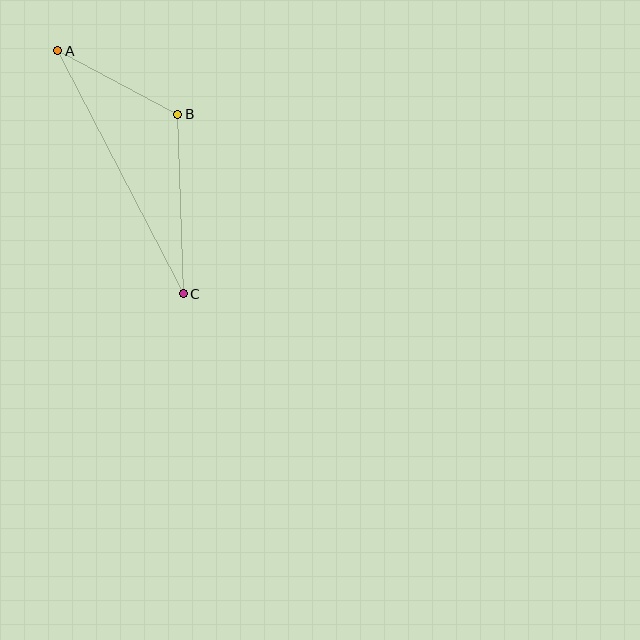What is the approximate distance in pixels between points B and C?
The distance between B and C is approximately 180 pixels.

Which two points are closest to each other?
Points A and B are closest to each other.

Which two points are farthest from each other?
Points A and C are farthest from each other.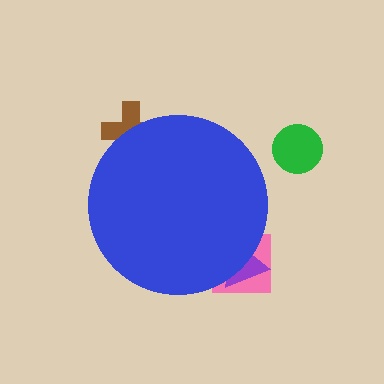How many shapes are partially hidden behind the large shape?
3 shapes are partially hidden.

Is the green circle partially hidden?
No, the green circle is fully visible.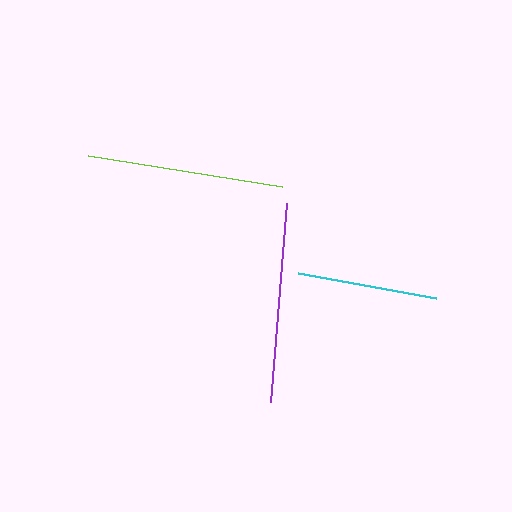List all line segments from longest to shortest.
From longest to shortest: purple, lime, cyan.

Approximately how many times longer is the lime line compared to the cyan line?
The lime line is approximately 1.4 times the length of the cyan line.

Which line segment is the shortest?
The cyan line is the shortest at approximately 140 pixels.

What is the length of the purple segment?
The purple segment is approximately 200 pixels long.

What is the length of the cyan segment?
The cyan segment is approximately 140 pixels long.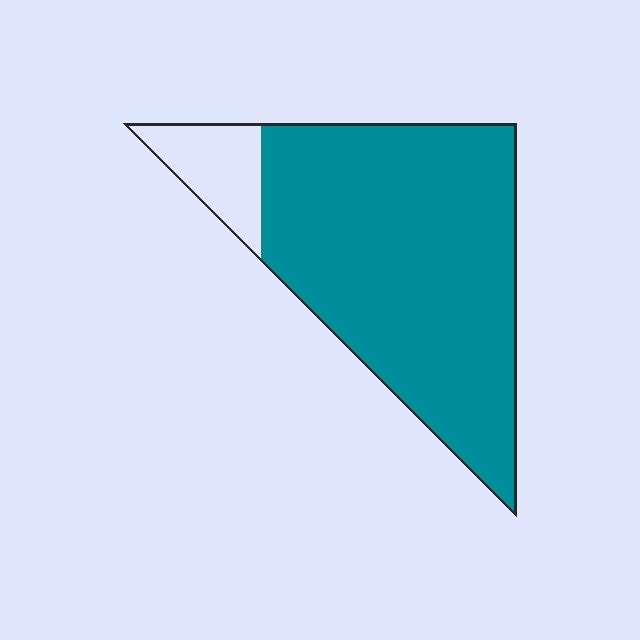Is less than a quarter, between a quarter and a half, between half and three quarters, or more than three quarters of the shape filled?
More than three quarters.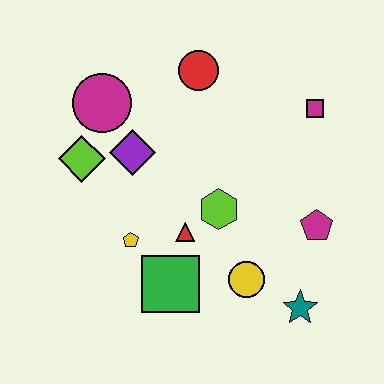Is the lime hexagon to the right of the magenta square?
No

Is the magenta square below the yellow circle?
No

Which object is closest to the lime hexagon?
The red triangle is closest to the lime hexagon.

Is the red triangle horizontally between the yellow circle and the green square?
Yes